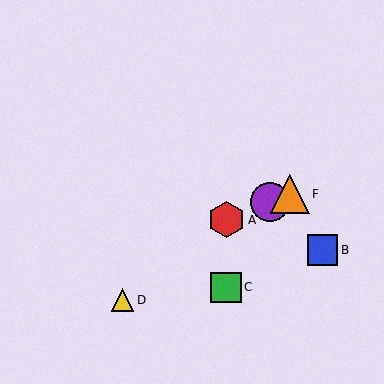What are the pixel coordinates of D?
Object D is at (122, 300).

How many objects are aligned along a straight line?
3 objects (A, E, F) are aligned along a straight line.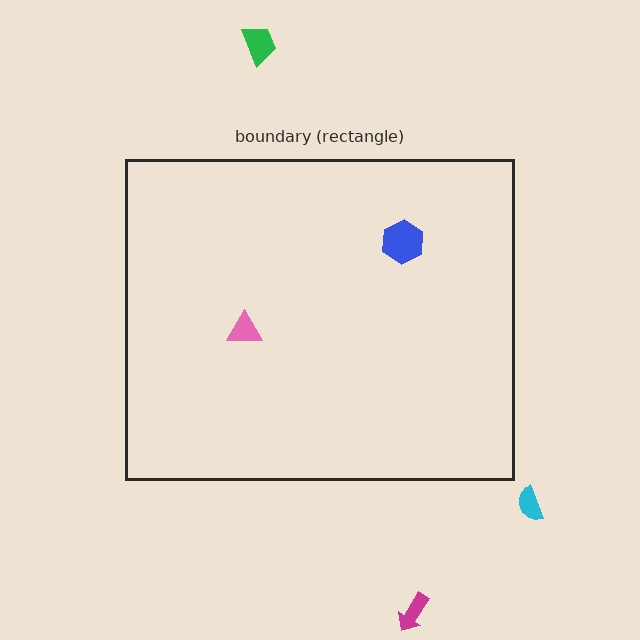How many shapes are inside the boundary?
2 inside, 3 outside.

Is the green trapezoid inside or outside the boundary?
Outside.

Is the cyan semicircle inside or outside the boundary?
Outside.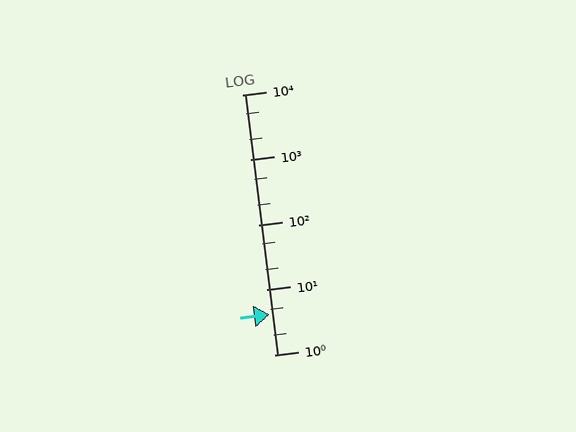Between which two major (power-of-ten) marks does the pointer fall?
The pointer is between 1 and 10.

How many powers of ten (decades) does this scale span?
The scale spans 4 decades, from 1 to 10000.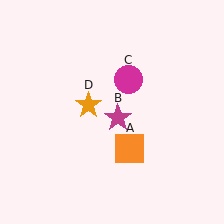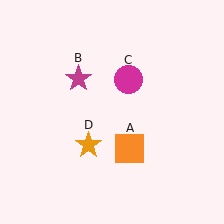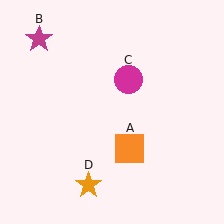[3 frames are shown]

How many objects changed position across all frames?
2 objects changed position: magenta star (object B), orange star (object D).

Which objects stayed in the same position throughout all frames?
Orange square (object A) and magenta circle (object C) remained stationary.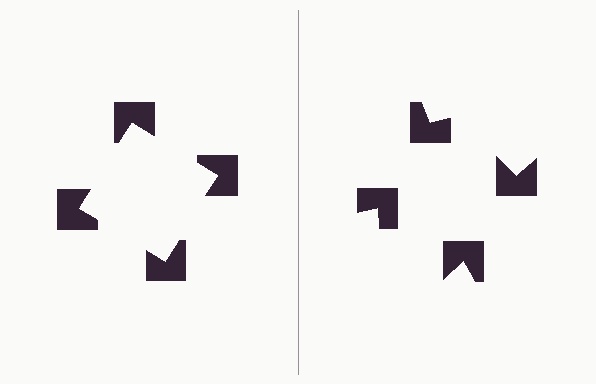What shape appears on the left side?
An illusory square.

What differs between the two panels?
The notched squares are positioned identically on both sides; only the wedge orientations differ. On the left they align to a square; on the right they are misaligned.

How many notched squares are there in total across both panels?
8 — 4 on each side.